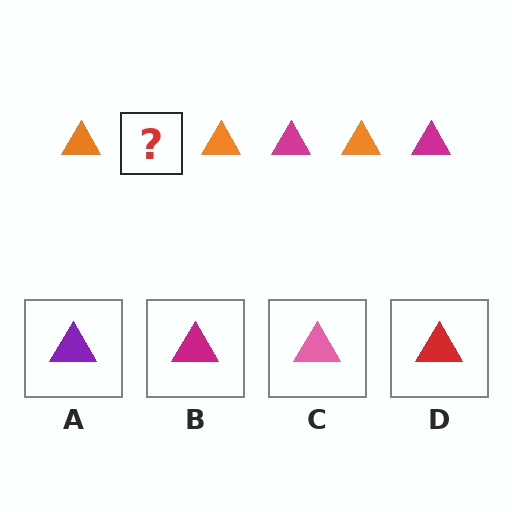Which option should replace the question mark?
Option B.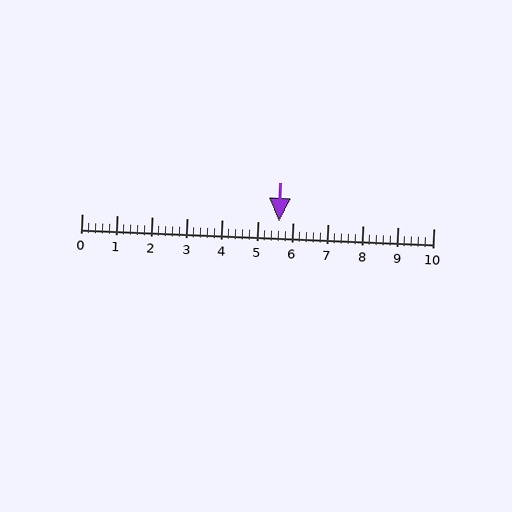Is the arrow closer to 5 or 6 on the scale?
The arrow is closer to 6.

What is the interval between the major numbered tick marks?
The major tick marks are spaced 1 units apart.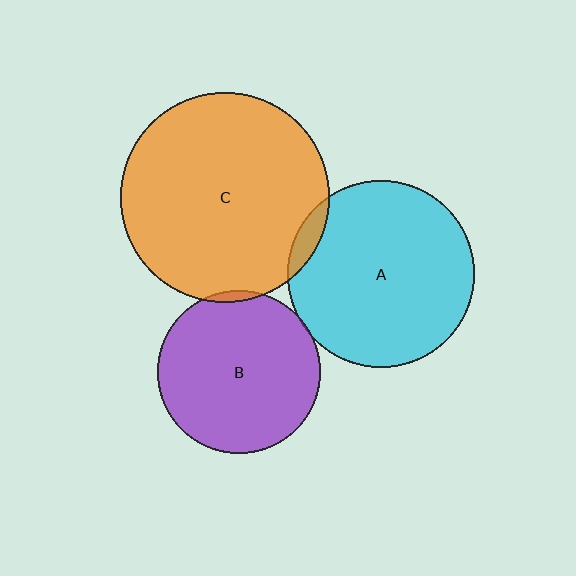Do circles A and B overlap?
Yes.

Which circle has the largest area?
Circle C (orange).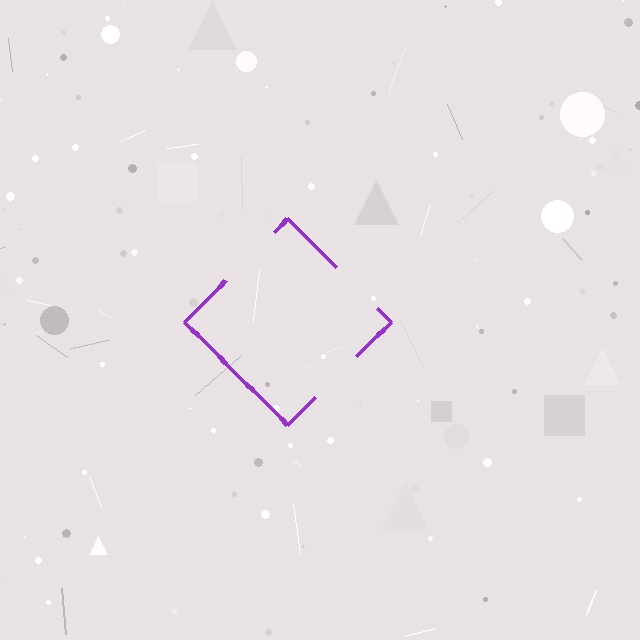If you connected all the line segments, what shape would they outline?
They would outline a diamond.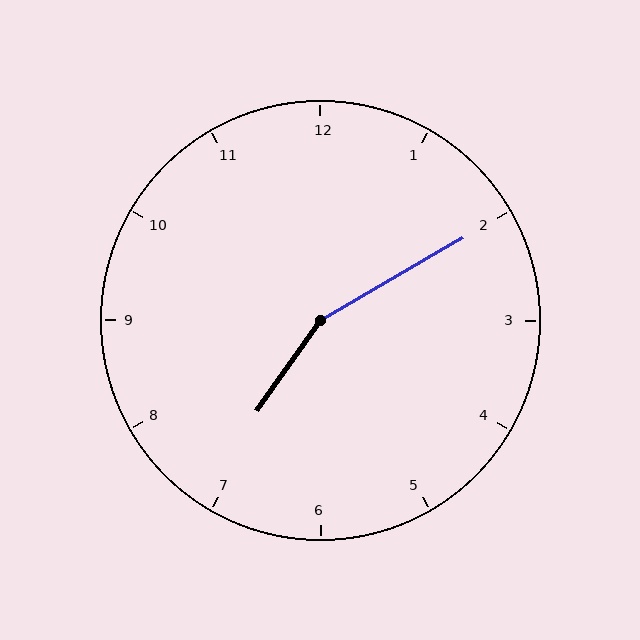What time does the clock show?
7:10.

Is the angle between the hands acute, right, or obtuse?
It is obtuse.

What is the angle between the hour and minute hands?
Approximately 155 degrees.